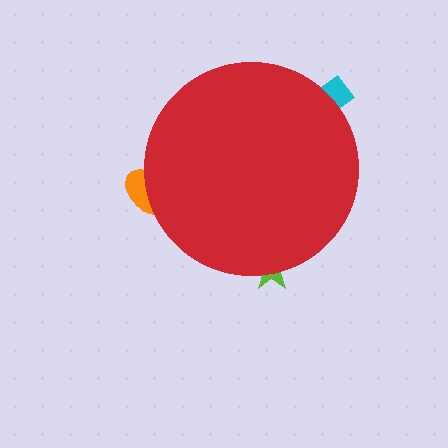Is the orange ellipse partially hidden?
Yes, the orange ellipse is partially hidden behind the red circle.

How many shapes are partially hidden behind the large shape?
3 shapes are partially hidden.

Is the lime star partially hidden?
Yes, the lime star is partially hidden behind the red circle.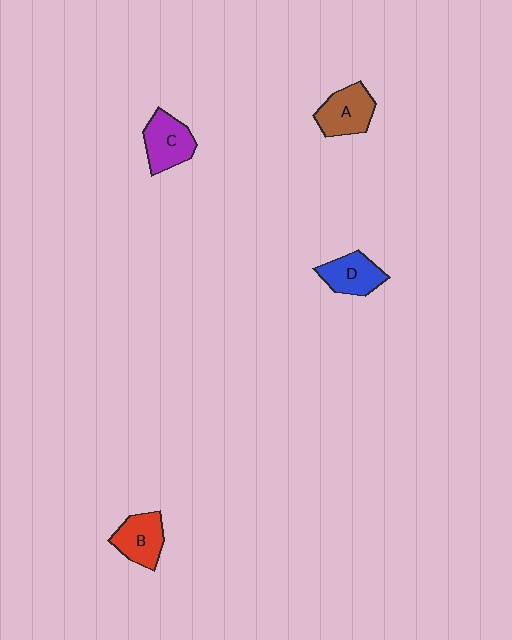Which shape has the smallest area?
Shape D (blue).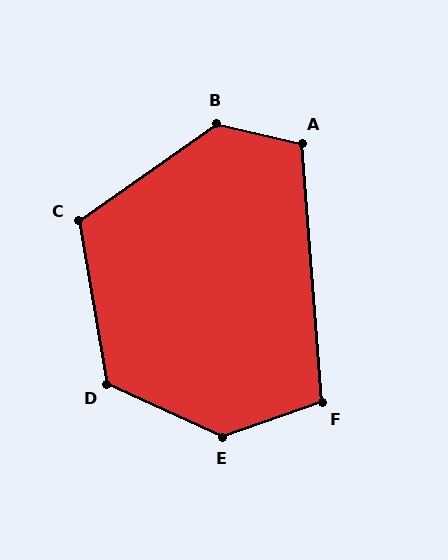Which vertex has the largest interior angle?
E, at approximately 136 degrees.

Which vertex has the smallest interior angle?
F, at approximately 105 degrees.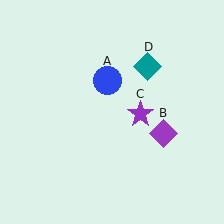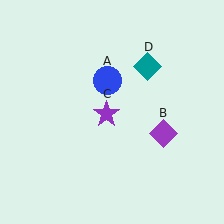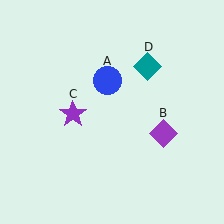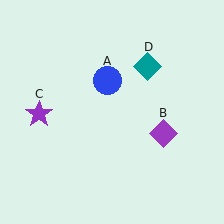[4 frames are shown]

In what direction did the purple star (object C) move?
The purple star (object C) moved left.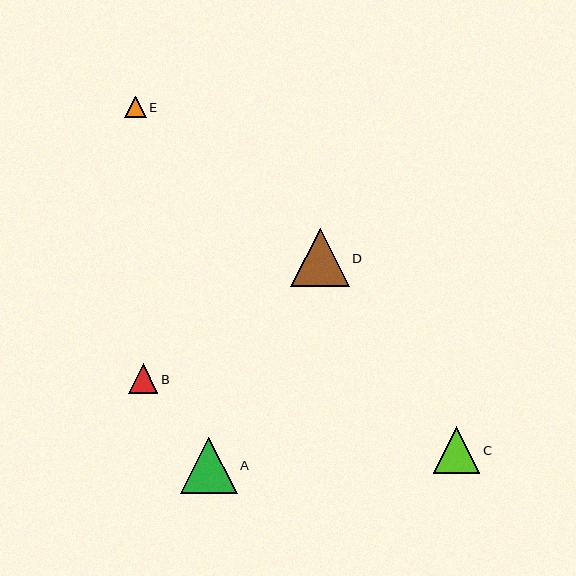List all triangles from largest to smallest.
From largest to smallest: D, A, C, B, E.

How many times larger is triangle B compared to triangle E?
Triangle B is approximately 1.4 times the size of triangle E.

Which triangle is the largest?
Triangle D is the largest with a size of approximately 58 pixels.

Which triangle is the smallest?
Triangle E is the smallest with a size of approximately 21 pixels.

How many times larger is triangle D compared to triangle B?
Triangle D is approximately 2.0 times the size of triangle B.